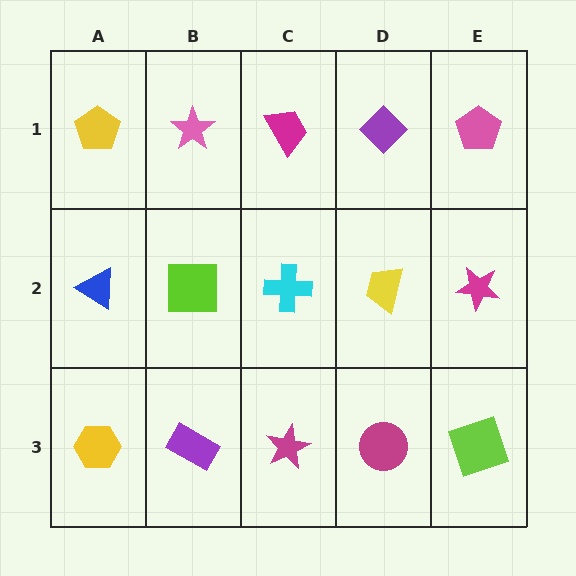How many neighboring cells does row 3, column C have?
3.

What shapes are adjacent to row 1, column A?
A blue triangle (row 2, column A), a pink star (row 1, column B).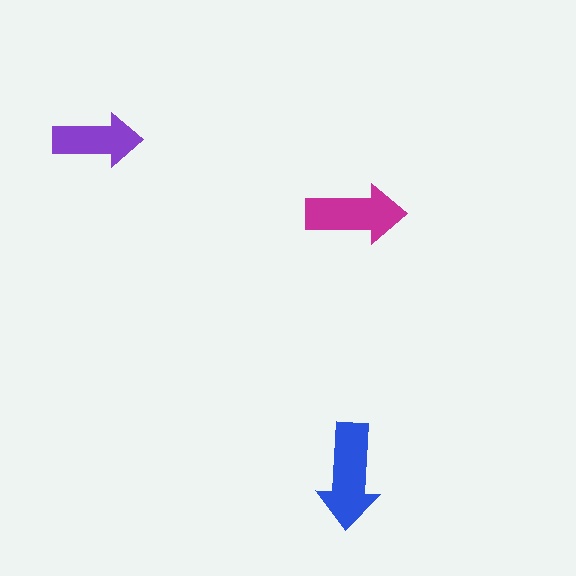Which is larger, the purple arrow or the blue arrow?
The blue one.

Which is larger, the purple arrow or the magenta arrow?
The magenta one.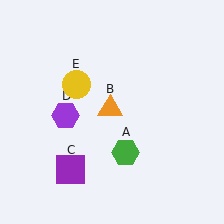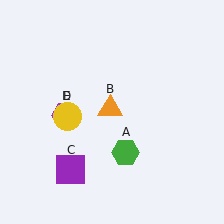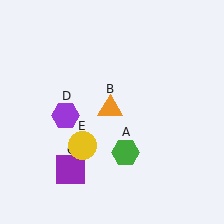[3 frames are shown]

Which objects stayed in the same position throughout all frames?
Green hexagon (object A) and orange triangle (object B) and purple square (object C) and purple hexagon (object D) remained stationary.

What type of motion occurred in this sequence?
The yellow circle (object E) rotated counterclockwise around the center of the scene.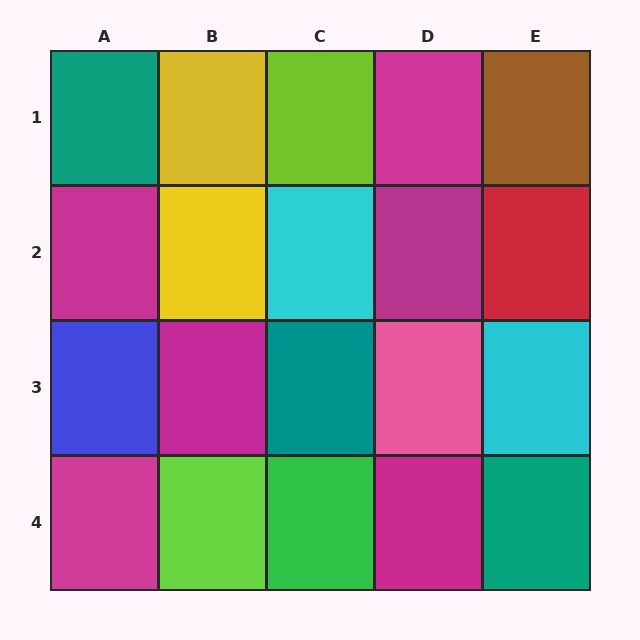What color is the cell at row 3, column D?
Pink.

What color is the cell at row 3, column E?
Cyan.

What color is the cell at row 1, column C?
Lime.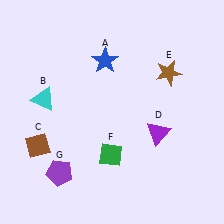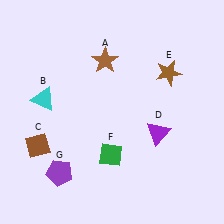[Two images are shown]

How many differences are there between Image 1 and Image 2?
There is 1 difference between the two images.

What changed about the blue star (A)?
In Image 1, A is blue. In Image 2, it changed to brown.